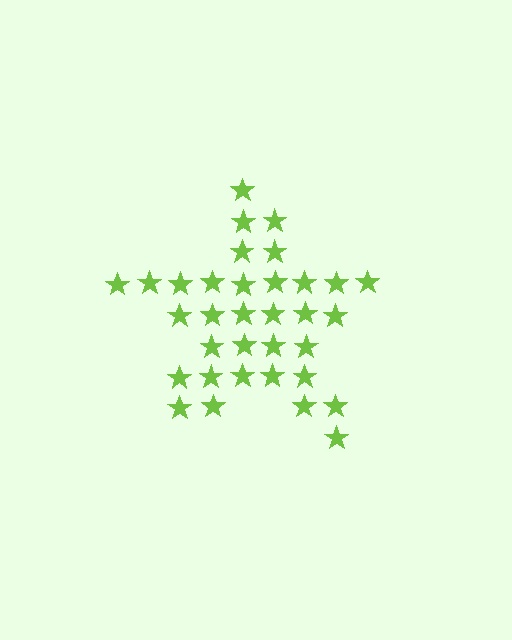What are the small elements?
The small elements are stars.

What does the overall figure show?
The overall figure shows a star.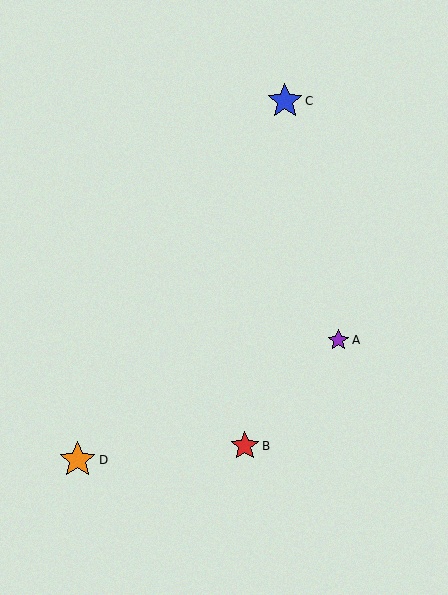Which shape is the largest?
The orange star (labeled D) is the largest.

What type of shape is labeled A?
Shape A is a purple star.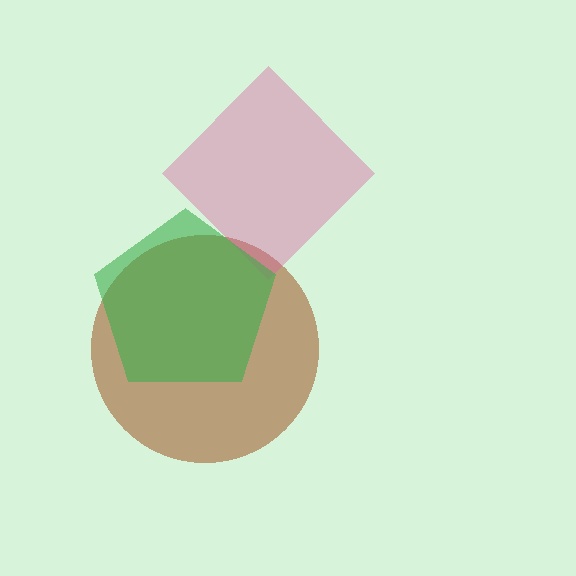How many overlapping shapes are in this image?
There are 3 overlapping shapes in the image.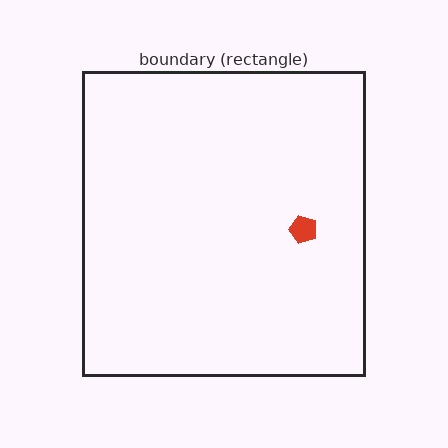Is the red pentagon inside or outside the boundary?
Inside.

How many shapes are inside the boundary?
1 inside, 0 outside.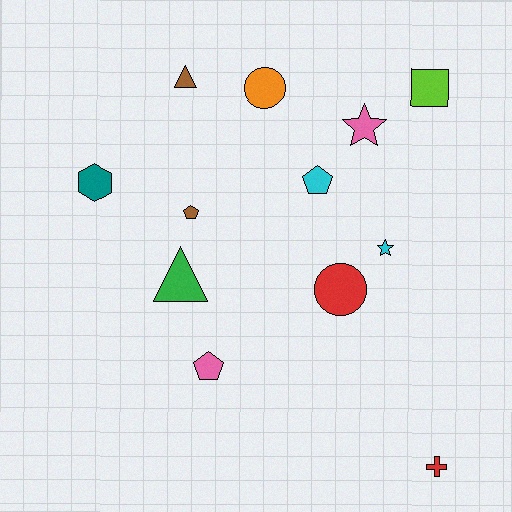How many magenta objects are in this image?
There are no magenta objects.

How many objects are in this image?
There are 12 objects.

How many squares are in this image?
There is 1 square.